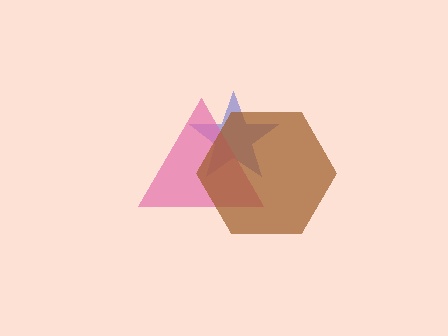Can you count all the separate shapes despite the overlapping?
Yes, there are 3 separate shapes.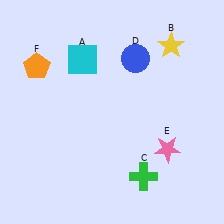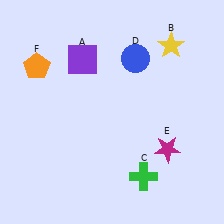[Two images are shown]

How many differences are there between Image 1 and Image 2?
There are 2 differences between the two images.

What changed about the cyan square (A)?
In Image 1, A is cyan. In Image 2, it changed to purple.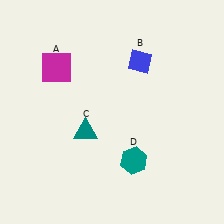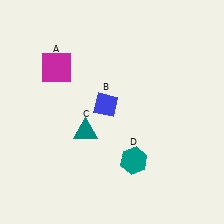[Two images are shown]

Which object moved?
The blue diamond (B) moved down.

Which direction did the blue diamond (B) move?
The blue diamond (B) moved down.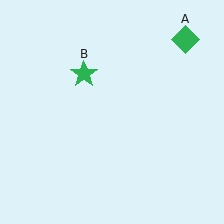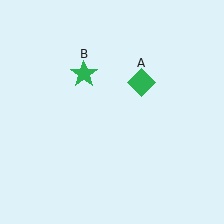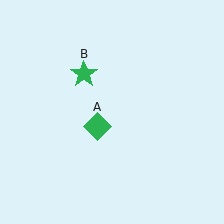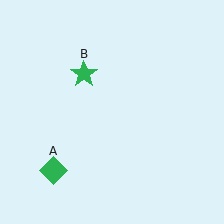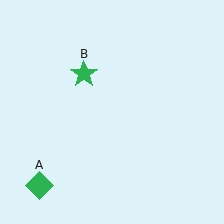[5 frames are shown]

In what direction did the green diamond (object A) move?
The green diamond (object A) moved down and to the left.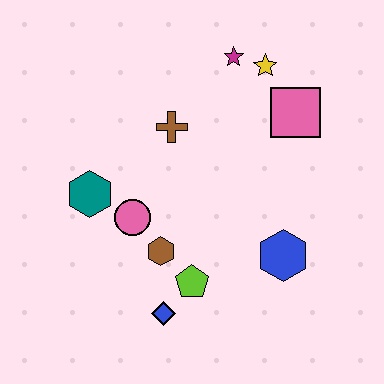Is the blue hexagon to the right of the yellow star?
Yes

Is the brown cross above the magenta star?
No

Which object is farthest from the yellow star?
The blue diamond is farthest from the yellow star.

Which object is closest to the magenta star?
The yellow star is closest to the magenta star.